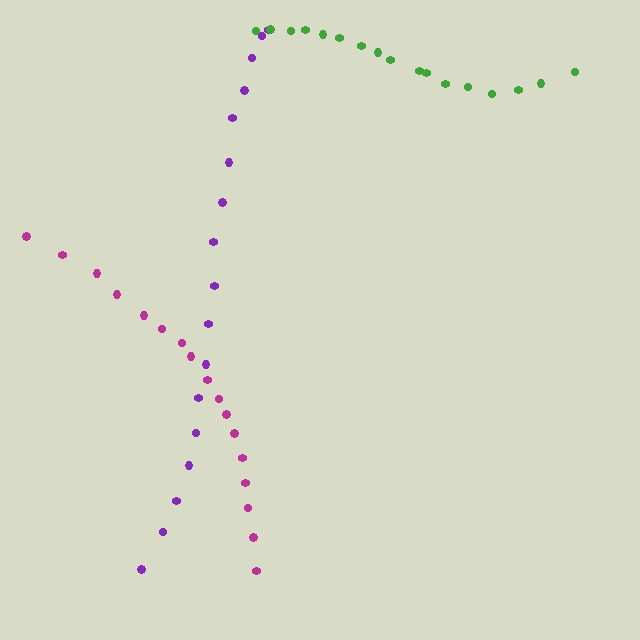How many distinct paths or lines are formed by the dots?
There are 3 distinct paths.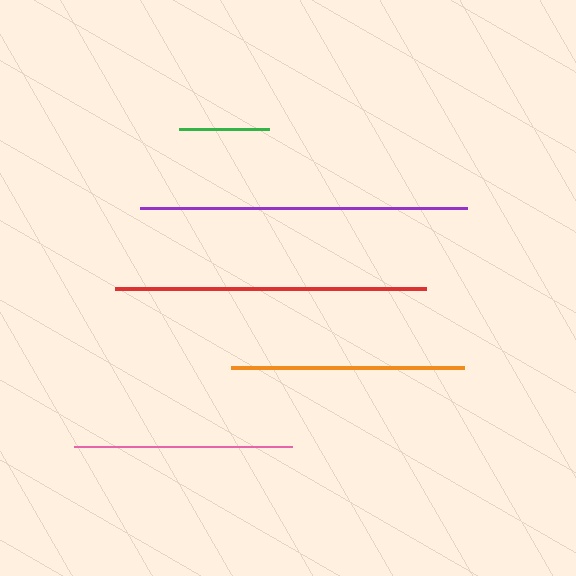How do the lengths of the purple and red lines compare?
The purple and red lines are approximately the same length.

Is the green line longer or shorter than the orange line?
The orange line is longer than the green line.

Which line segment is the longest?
The purple line is the longest at approximately 327 pixels.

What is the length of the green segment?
The green segment is approximately 89 pixels long.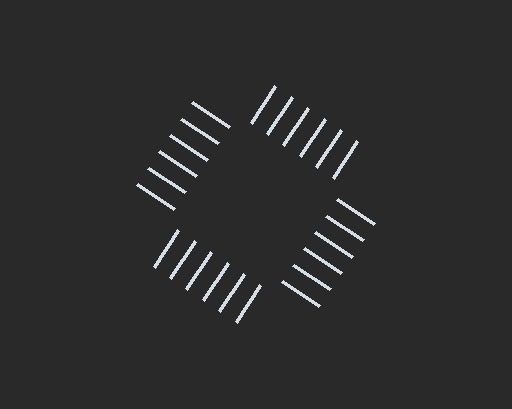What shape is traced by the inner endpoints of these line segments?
An illusory square — the line segments terminate on its edges but no continuous stroke is drawn.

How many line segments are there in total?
24 — 6 along each of the 4 edges.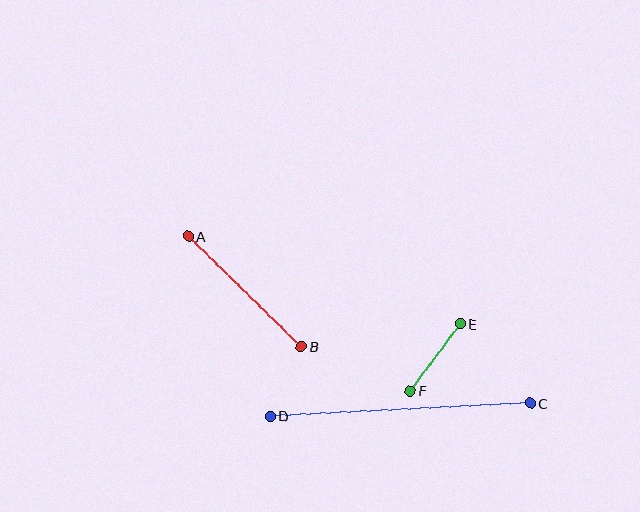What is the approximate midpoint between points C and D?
The midpoint is at approximately (400, 409) pixels.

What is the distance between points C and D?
The distance is approximately 260 pixels.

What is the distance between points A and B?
The distance is approximately 158 pixels.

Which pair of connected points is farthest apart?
Points C and D are farthest apart.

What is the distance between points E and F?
The distance is approximately 83 pixels.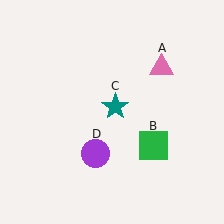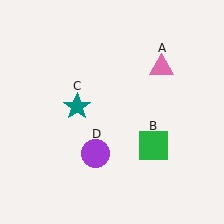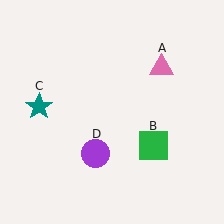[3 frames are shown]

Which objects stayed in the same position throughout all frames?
Pink triangle (object A) and green square (object B) and purple circle (object D) remained stationary.